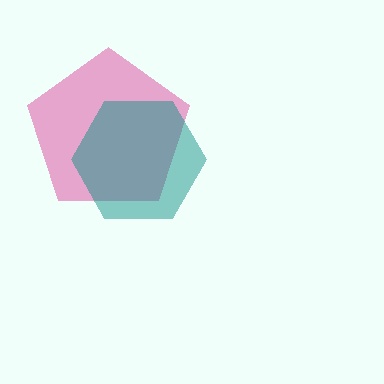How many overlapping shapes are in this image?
There are 2 overlapping shapes in the image.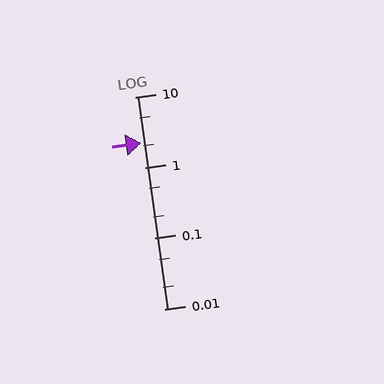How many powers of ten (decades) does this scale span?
The scale spans 3 decades, from 0.01 to 10.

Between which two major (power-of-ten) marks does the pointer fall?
The pointer is between 1 and 10.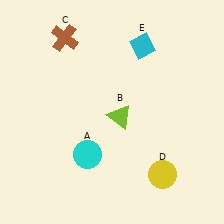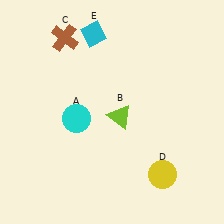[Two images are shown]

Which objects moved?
The objects that moved are: the cyan circle (A), the cyan diamond (E).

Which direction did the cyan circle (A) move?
The cyan circle (A) moved up.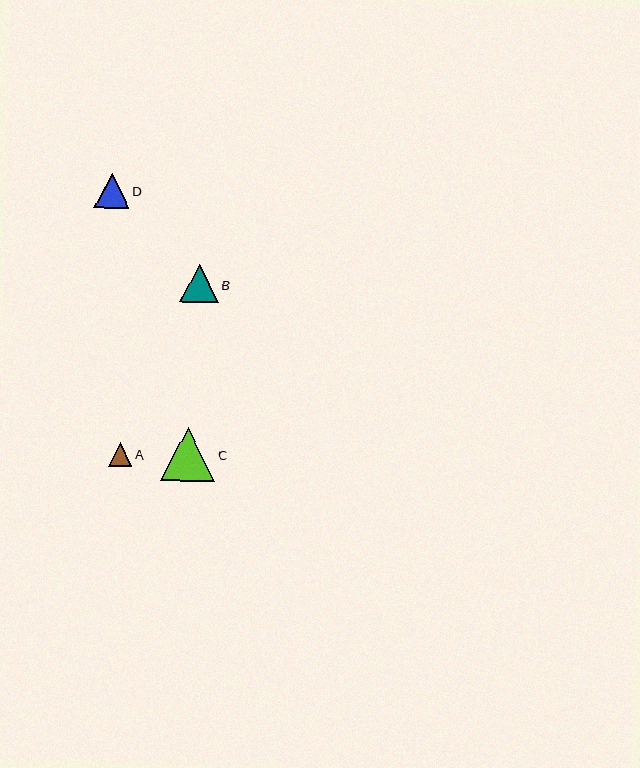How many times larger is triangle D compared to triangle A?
Triangle D is approximately 1.4 times the size of triangle A.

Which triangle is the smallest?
Triangle A is the smallest with a size of approximately 24 pixels.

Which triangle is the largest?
Triangle C is the largest with a size of approximately 54 pixels.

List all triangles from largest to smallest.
From largest to smallest: C, B, D, A.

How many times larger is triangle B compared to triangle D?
Triangle B is approximately 1.1 times the size of triangle D.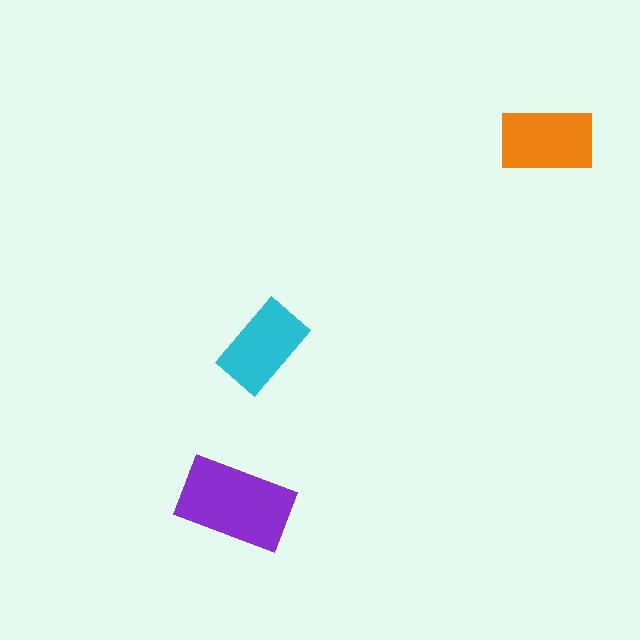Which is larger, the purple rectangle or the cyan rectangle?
The purple one.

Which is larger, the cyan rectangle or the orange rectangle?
The orange one.